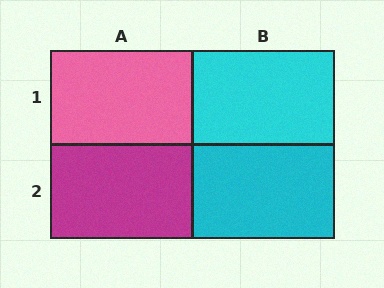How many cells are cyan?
2 cells are cyan.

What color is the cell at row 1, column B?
Cyan.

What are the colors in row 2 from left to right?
Magenta, cyan.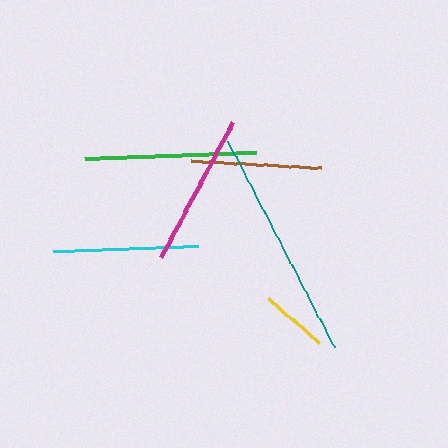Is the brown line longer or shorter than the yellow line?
The brown line is longer than the yellow line.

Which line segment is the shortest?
The yellow line is the shortest at approximately 68 pixels.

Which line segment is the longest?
The teal line is the longest at approximately 232 pixels.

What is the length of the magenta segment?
The magenta segment is approximately 153 pixels long.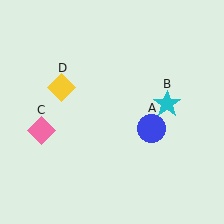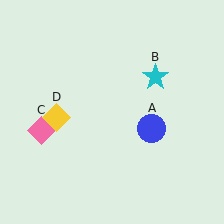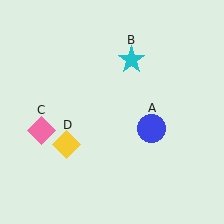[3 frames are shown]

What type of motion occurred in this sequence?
The cyan star (object B), yellow diamond (object D) rotated counterclockwise around the center of the scene.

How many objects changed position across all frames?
2 objects changed position: cyan star (object B), yellow diamond (object D).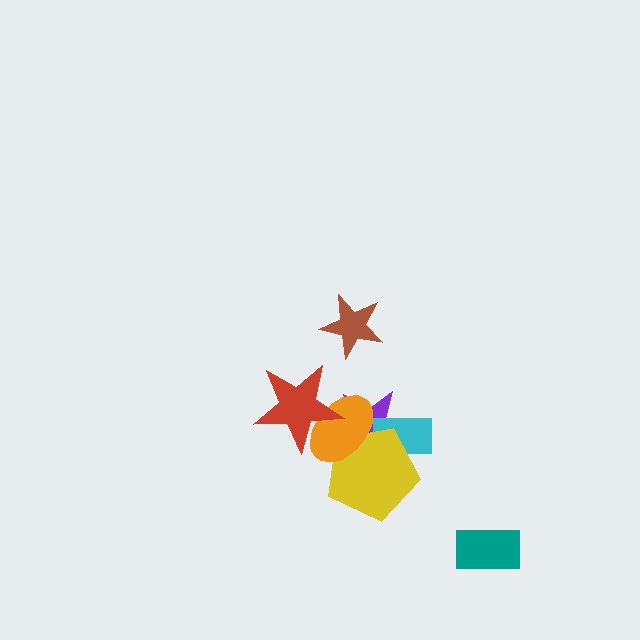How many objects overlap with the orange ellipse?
3 objects overlap with the orange ellipse.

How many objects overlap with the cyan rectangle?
2 objects overlap with the cyan rectangle.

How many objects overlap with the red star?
2 objects overlap with the red star.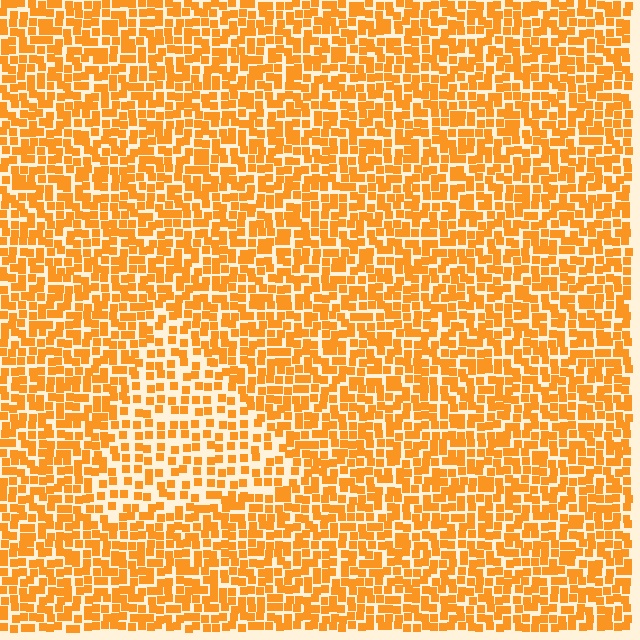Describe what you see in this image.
The image contains small orange elements arranged at two different densities. A triangle-shaped region is visible where the elements are less densely packed than the surrounding area.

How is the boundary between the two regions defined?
The boundary is defined by a change in element density (approximately 1.7x ratio). All elements are the same color, size, and shape.